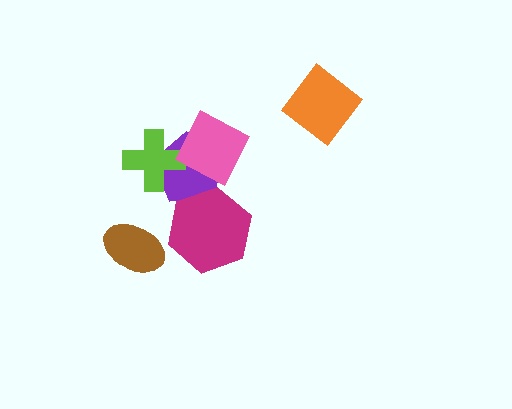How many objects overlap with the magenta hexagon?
1 object overlaps with the magenta hexagon.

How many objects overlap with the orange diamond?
0 objects overlap with the orange diamond.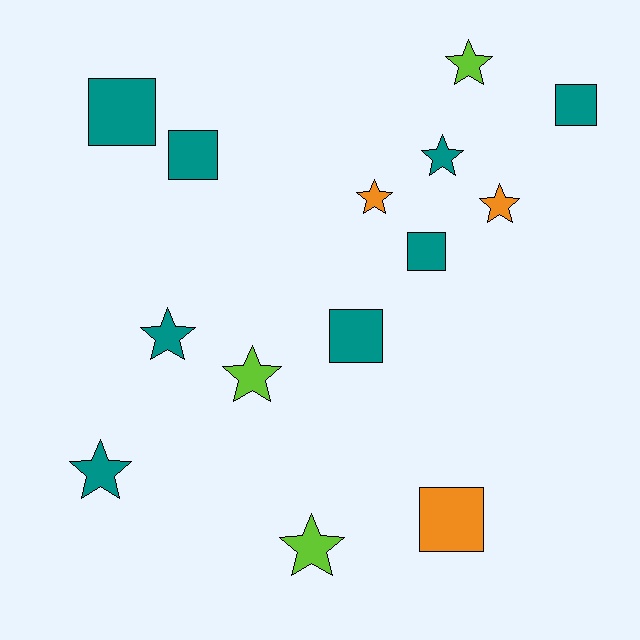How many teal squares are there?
There are 5 teal squares.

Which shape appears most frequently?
Star, with 8 objects.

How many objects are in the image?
There are 14 objects.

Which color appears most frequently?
Teal, with 8 objects.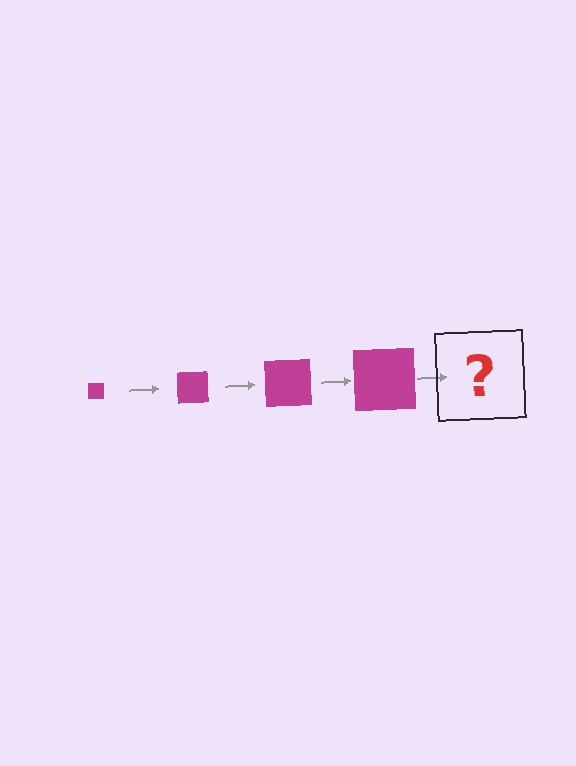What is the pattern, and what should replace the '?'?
The pattern is that the square gets progressively larger each step. The '?' should be a magenta square, larger than the previous one.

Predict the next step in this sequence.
The next step is a magenta square, larger than the previous one.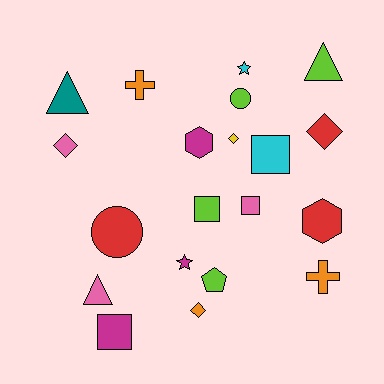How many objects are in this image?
There are 20 objects.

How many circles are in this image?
There are 2 circles.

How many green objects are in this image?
There are no green objects.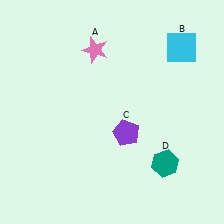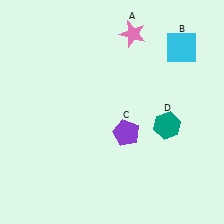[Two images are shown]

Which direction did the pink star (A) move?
The pink star (A) moved right.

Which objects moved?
The objects that moved are: the pink star (A), the teal hexagon (D).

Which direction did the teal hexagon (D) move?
The teal hexagon (D) moved up.